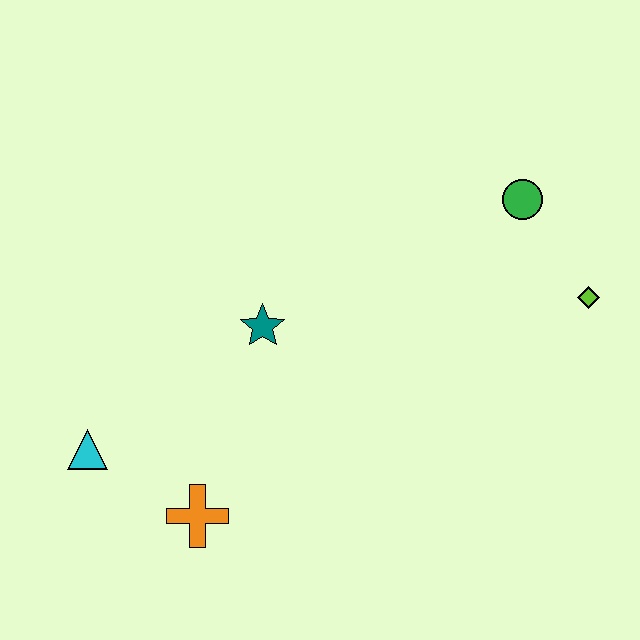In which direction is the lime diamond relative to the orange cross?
The lime diamond is to the right of the orange cross.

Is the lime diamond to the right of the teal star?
Yes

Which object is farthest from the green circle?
The cyan triangle is farthest from the green circle.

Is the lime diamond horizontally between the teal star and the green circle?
No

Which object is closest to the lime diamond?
The green circle is closest to the lime diamond.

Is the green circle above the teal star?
Yes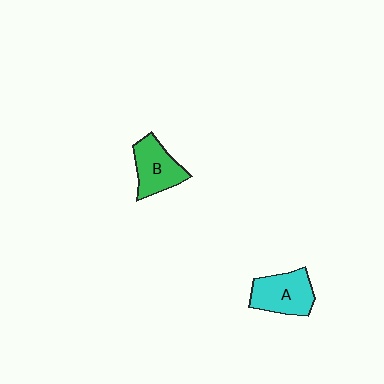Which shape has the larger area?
Shape A (cyan).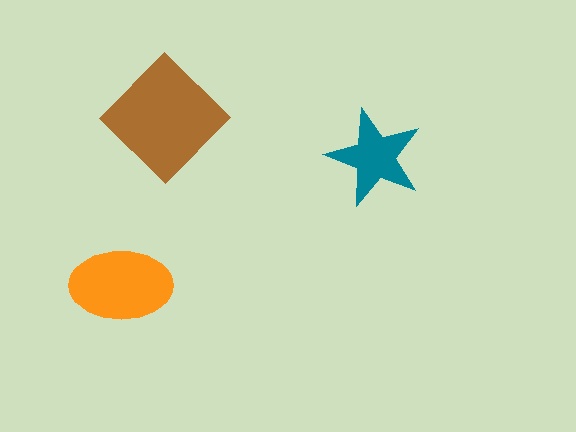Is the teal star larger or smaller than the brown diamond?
Smaller.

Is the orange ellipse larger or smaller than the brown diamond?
Smaller.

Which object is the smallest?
The teal star.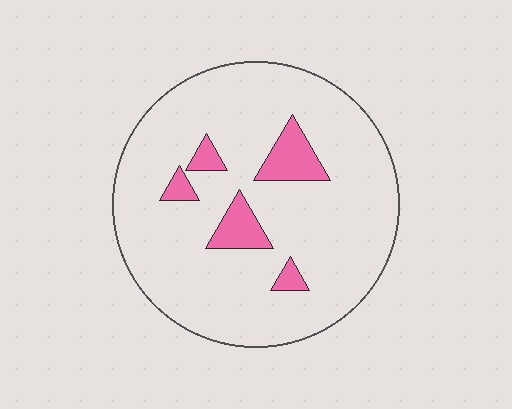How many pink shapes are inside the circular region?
5.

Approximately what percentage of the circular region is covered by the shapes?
Approximately 10%.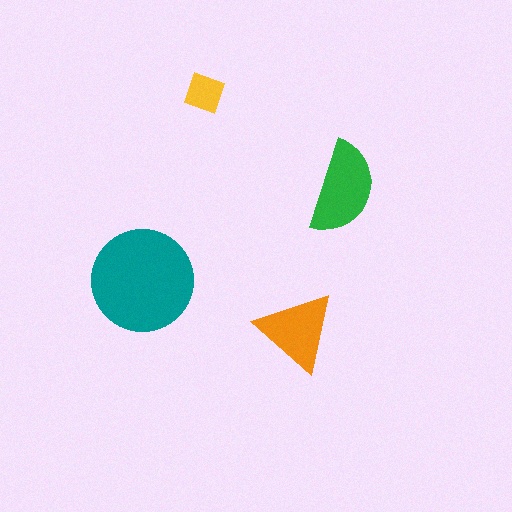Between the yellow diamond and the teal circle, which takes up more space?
The teal circle.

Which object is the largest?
The teal circle.